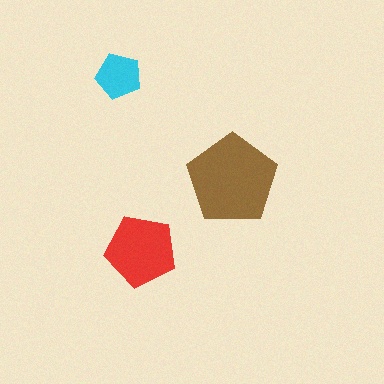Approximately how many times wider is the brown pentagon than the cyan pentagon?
About 2 times wider.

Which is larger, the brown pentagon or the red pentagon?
The brown one.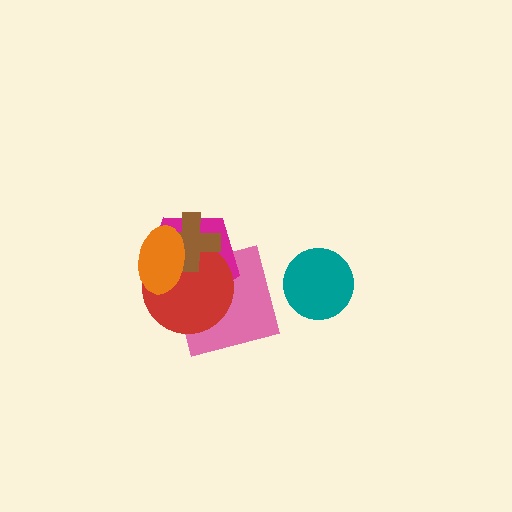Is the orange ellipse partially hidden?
No, no other shape covers it.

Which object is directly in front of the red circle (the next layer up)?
The brown cross is directly in front of the red circle.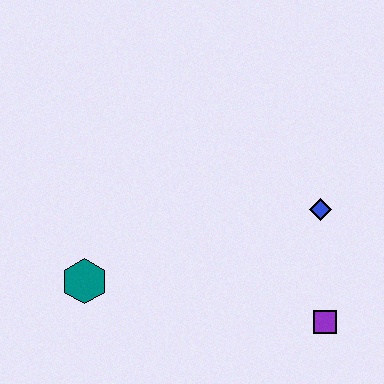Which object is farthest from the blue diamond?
The teal hexagon is farthest from the blue diamond.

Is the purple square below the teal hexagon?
Yes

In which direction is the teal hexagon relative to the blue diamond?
The teal hexagon is to the left of the blue diamond.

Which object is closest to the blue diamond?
The purple square is closest to the blue diamond.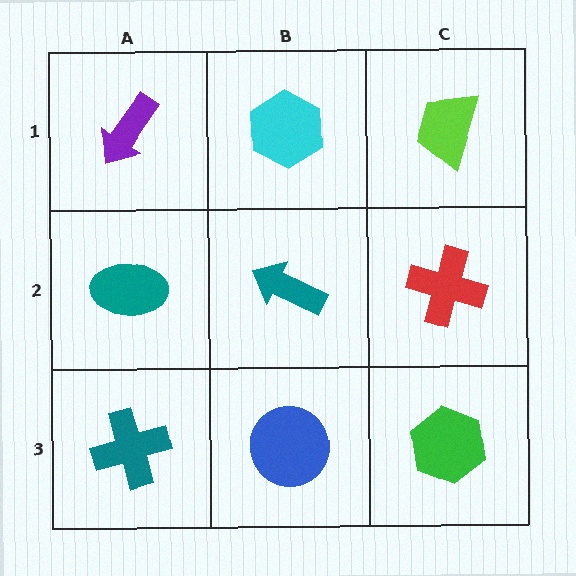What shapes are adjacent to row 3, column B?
A teal arrow (row 2, column B), a teal cross (row 3, column A), a green hexagon (row 3, column C).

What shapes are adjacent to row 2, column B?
A cyan hexagon (row 1, column B), a blue circle (row 3, column B), a teal ellipse (row 2, column A), a red cross (row 2, column C).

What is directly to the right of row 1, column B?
A lime trapezoid.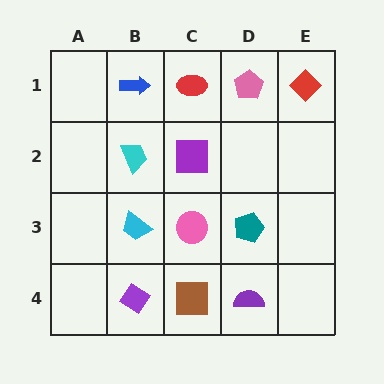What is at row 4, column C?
A brown square.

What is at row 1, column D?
A pink pentagon.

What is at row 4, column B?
A purple diamond.